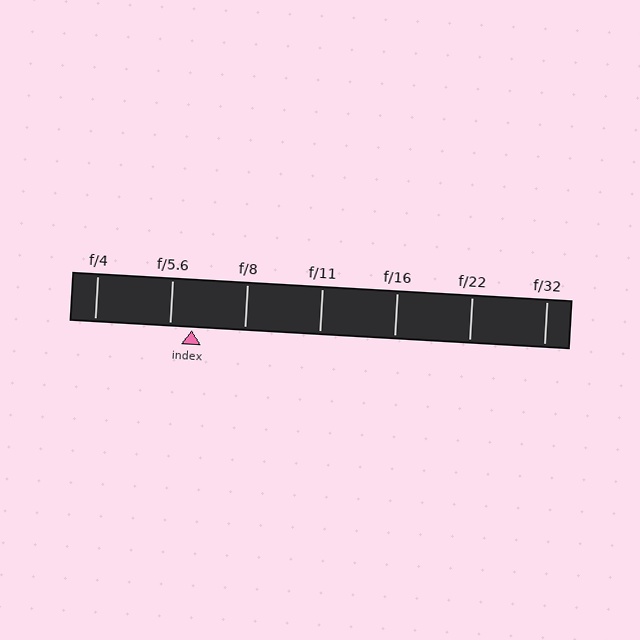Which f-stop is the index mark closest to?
The index mark is closest to f/5.6.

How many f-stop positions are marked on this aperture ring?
There are 7 f-stop positions marked.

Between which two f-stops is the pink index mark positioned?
The index mark is between f/5.6 and f/8.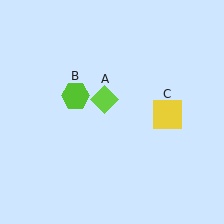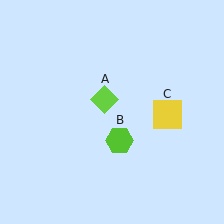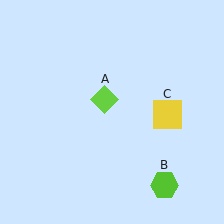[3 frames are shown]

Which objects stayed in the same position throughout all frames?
Lime diamond (object A) and yellow square (object C) remained stationary.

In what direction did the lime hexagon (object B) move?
The lime hexagon (object B) moved down and to the right.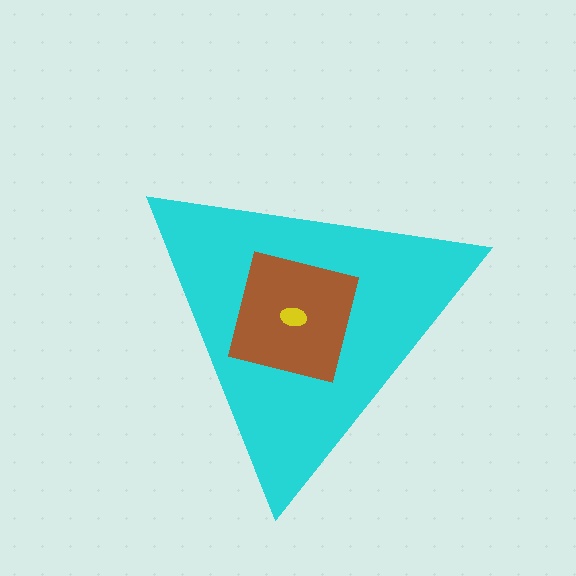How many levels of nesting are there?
3.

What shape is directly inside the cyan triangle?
The brown square.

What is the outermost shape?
The cyan triangle.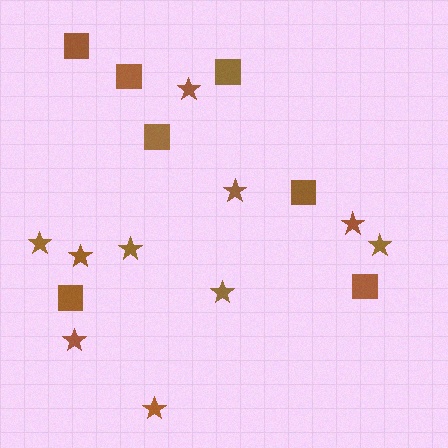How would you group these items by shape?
There are 2 groups: one group of stars (10) and one group of squares (7).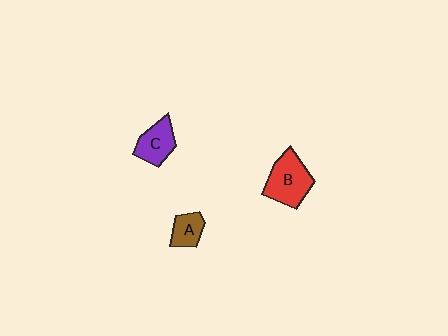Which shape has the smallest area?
Shape A (brown).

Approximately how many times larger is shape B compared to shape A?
Approximately 1.9 times.